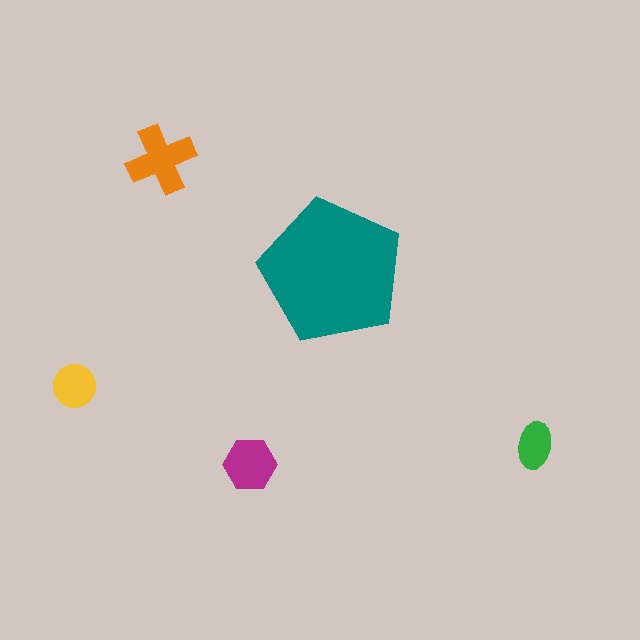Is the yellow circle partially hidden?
No, the yellow circle is fully visible.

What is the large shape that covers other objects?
A teal pentagon.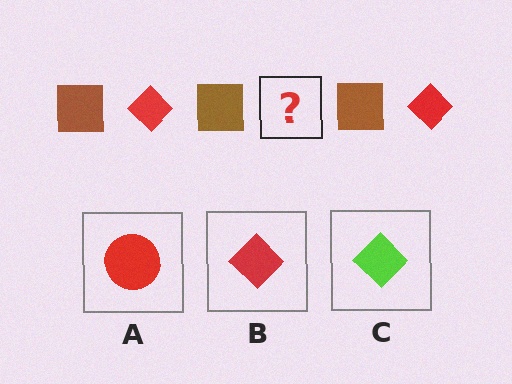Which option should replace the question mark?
Option B.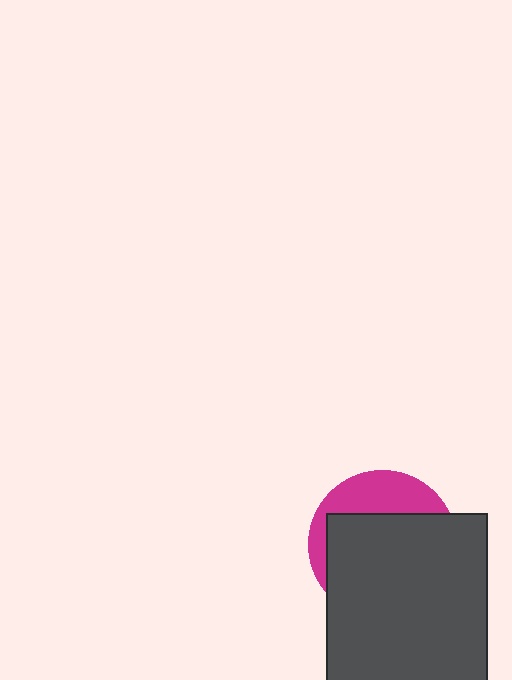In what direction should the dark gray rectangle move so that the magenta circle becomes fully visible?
The dark gray rectangle should move down. That is the shortest direction to clear the overlap and leave the magenta circle fully visible.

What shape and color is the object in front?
The object in front is a dark gray rectangle.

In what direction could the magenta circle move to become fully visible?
The magenta circle could move up. That would shift it out from behind the dark gray rectangle entirely.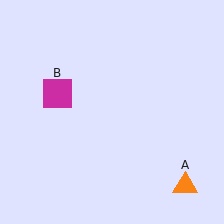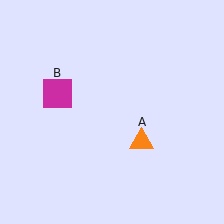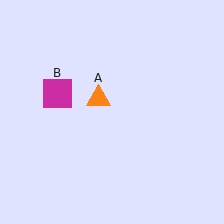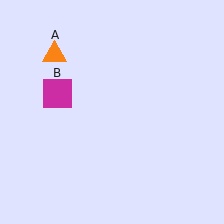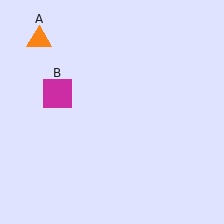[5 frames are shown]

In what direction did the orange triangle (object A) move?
The orange triangle (object A) moved up and to the left.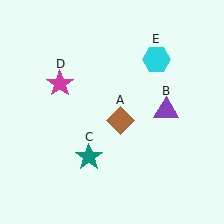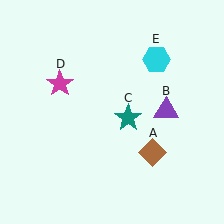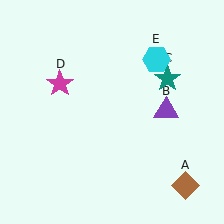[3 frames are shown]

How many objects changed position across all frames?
2 objects changed position: brown diamond (object A), teal star (object C).